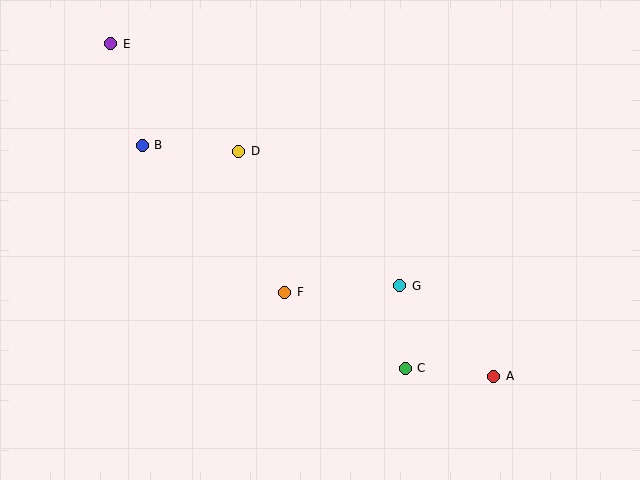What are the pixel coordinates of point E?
Point E is at (111, 44).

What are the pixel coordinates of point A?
Point A is at (494, 376).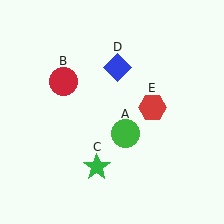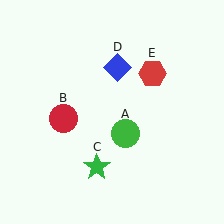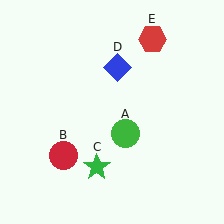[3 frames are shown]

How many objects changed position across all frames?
2 objects changed position: red circle (object B), red hexagon (object E).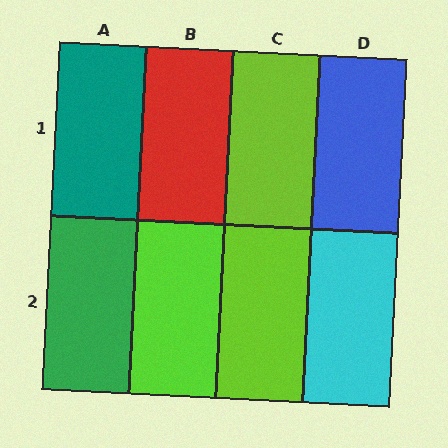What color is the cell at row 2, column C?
Lime.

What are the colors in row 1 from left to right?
Teal, red, lime, blue.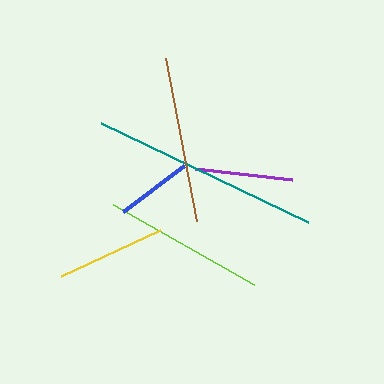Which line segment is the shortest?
The blue line is the shortest at approximately 76 pixels.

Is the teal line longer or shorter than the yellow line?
The teal line is longer than the yellow line.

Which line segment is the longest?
The teal line is the longest at approximately 230 pixels.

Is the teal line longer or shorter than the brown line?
The teal line is longer than the brown line.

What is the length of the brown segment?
The brown segment is approximately 165 pixels long.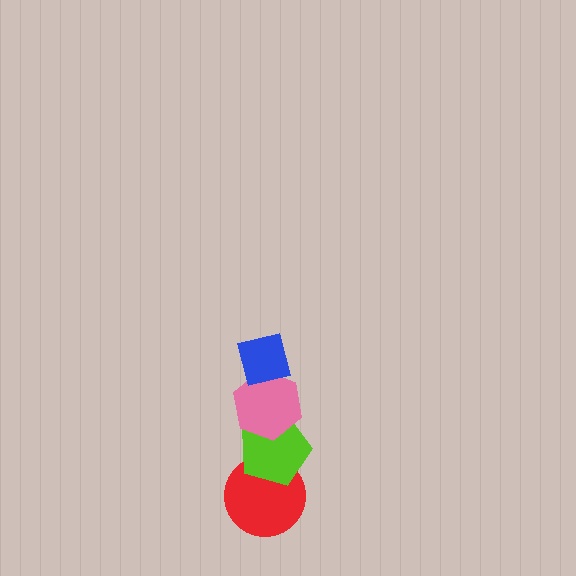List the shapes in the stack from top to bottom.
From top to bottom: the blue square, the pink hexagon, the lime pentagon, the red circle.